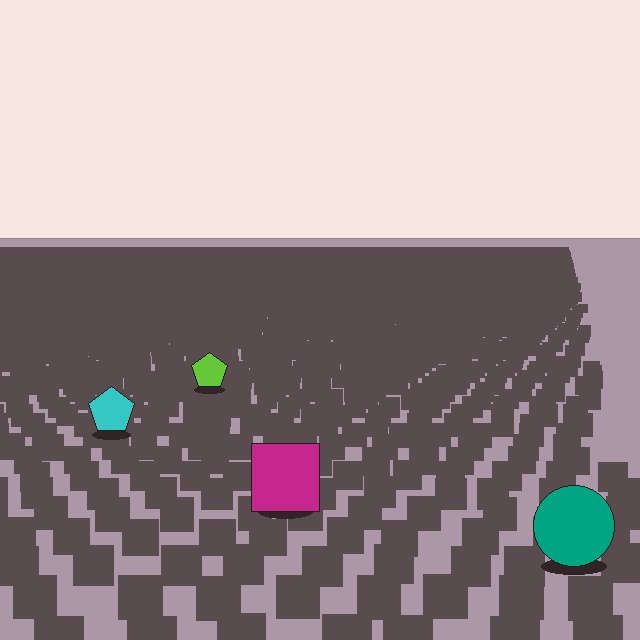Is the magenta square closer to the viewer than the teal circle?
No. The teal circle is closer — you can tell from the texture gradient: the ground texture is coarser near it.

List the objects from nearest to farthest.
From nearest to farthest: the teal circle, the magenta square, the cyan pentagon, the lime pentagon.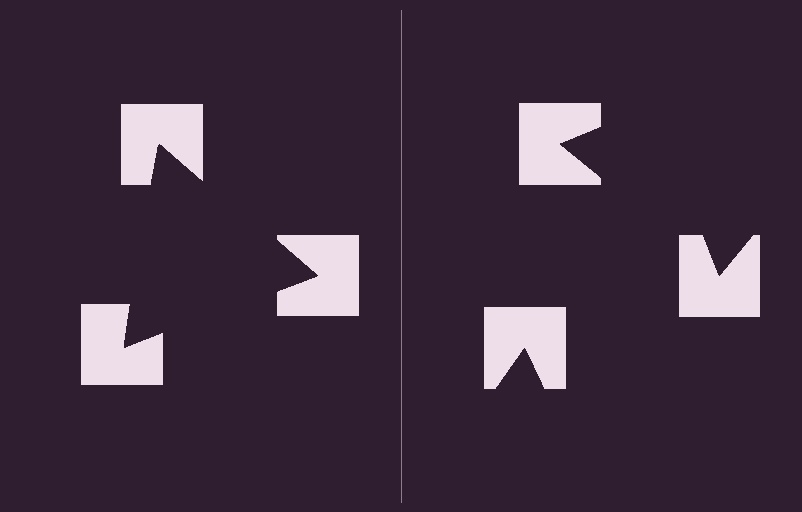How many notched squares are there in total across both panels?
6 — 3 on each side.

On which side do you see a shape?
An illusory triangle appears on the left side. On the right side the wedge cuts are rotated, so no coherent shape forms.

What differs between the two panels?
The notched squares are positioned identically on both sides; only the wedge orientations differ. On the left they align to a triangle; on the right they are misaligned.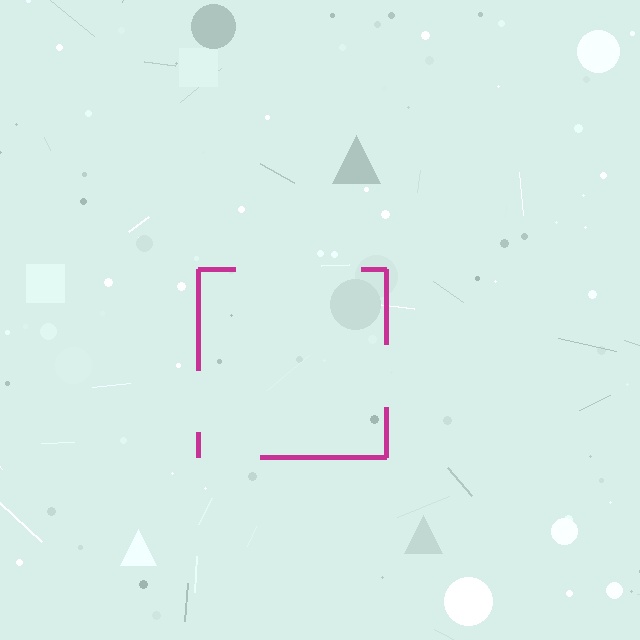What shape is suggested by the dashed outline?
The dashed outline suggests a square.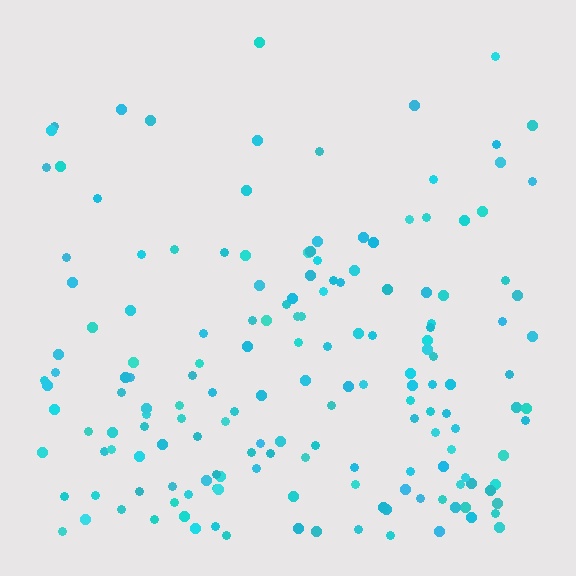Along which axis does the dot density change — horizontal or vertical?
Vertical.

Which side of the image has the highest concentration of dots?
The bottom.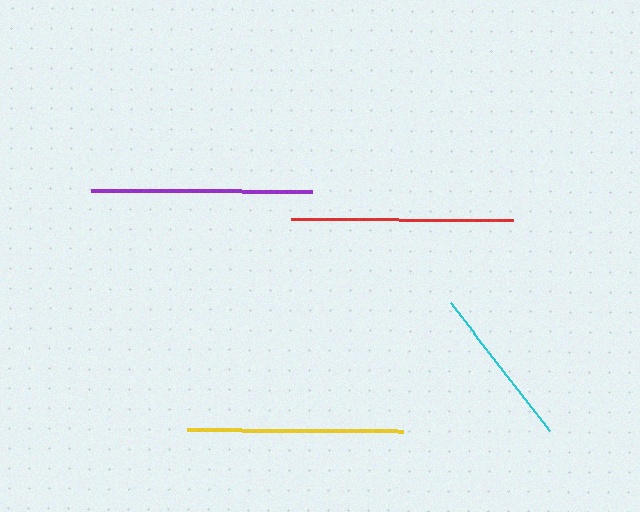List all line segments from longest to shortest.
From longest to shortest: red, purple, yellow, cyan.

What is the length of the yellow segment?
The yellow segment is approximately 216 pixels long.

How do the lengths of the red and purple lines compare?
The red and purple lines are approximately the same length.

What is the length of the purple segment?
The purple segment is approximately 221 pixels long.